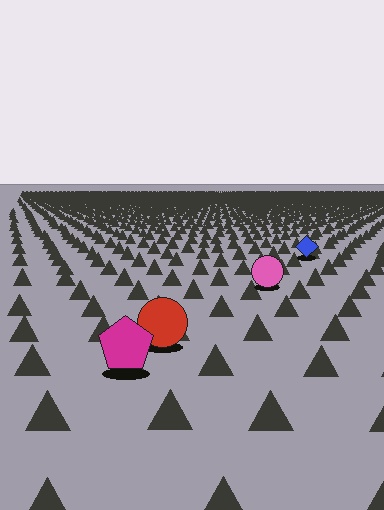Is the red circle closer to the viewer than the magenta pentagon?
No. The magenta pentagon is closer — you can tell from the texture gradient: the ground texture is coarser near it.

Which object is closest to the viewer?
The magenta pentagon is closest. The texture marks near it are larger and more spread out.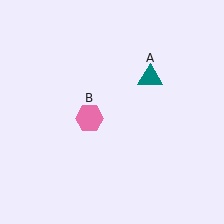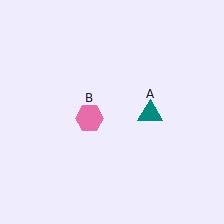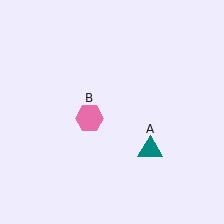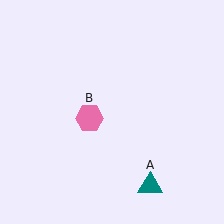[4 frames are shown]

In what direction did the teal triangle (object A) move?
The teal triangle (object A) moved down.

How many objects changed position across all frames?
1 object changed position: teal triangle (object A).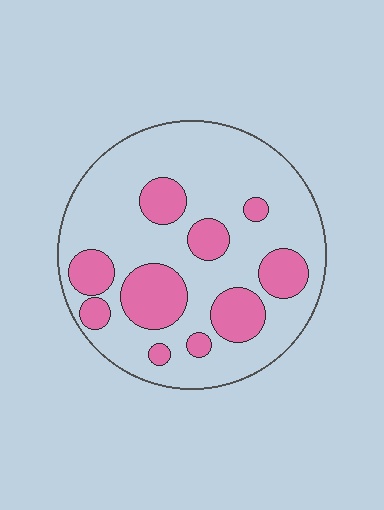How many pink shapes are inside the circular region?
10.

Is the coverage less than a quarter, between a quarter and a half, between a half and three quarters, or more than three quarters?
Between a quarter and a half.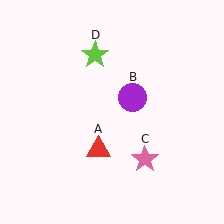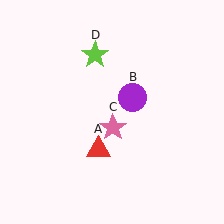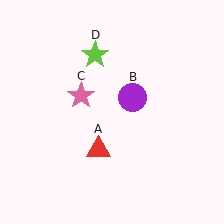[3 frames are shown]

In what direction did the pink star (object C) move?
The pink star (object C) moved up and to the left.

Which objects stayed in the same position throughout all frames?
Red triangle (object A) and purple circle (object B) and lime star (object D) remained stationary.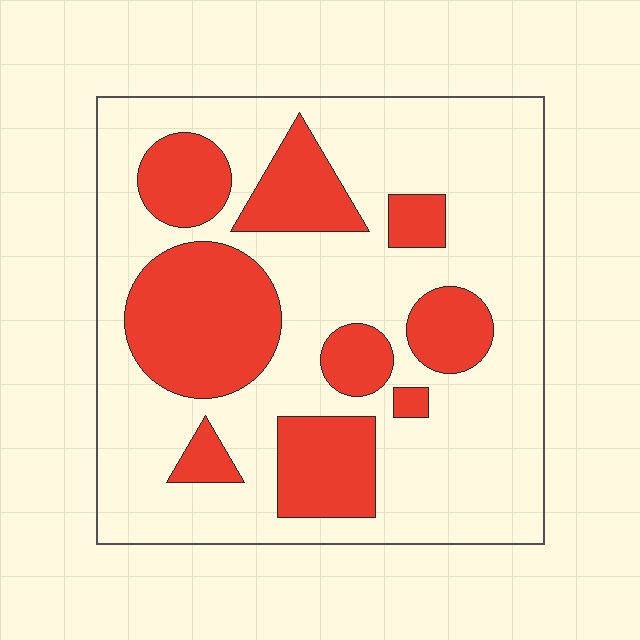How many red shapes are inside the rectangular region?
9.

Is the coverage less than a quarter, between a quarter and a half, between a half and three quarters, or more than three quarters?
Between a quarter and a half.